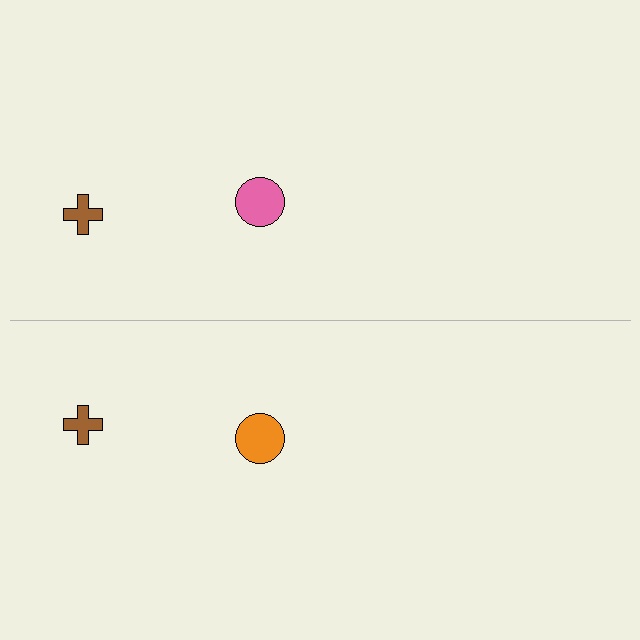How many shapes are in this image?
There are 4 shapes in this image.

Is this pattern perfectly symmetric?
No, the pattern is not perfectly symmetric. The orange circle on the bottom side breaks the symmetry — its mirror counterpart is pink.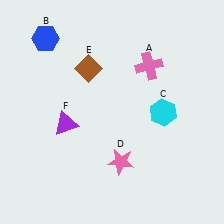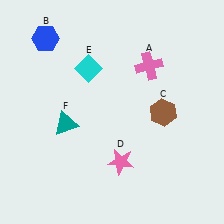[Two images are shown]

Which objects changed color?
C changed from cyan to brown. E changed from brown to cyan. F changed from purple to teal.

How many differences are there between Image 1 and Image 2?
There are 3 differences between the two images.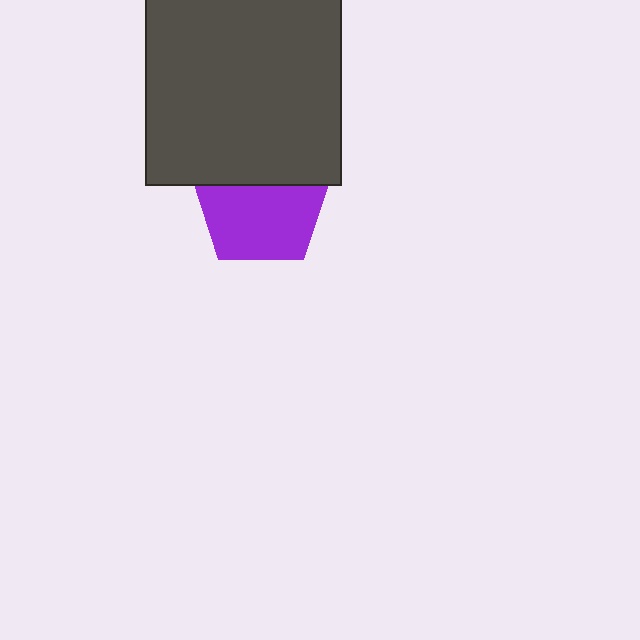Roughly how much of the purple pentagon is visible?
About half of it is visible (roughly 65%).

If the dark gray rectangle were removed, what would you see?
You would see the complete purple pentagon.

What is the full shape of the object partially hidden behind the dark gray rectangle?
The partially hidden object is a purple pentagon.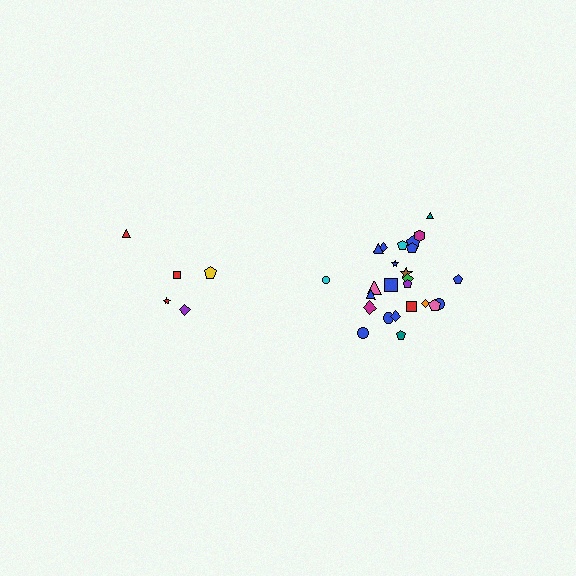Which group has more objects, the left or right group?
The right group.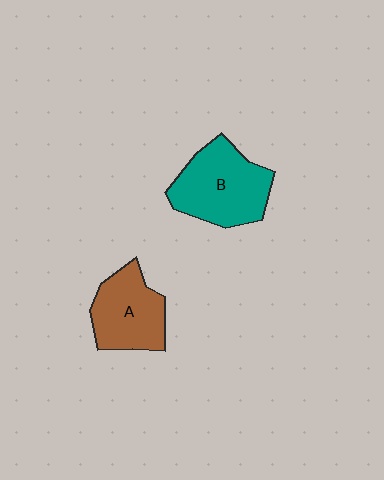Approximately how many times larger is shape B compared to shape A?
Approximately 1.3 times.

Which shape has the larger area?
Shape B (teal).